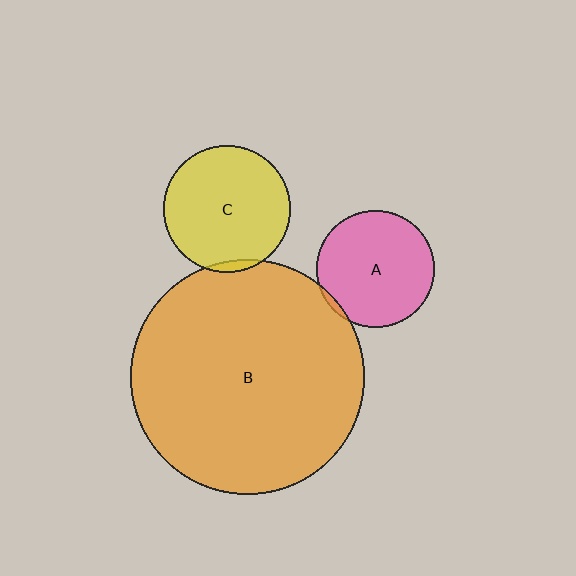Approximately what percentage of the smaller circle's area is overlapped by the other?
Approximately 5%.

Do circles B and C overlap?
Yes.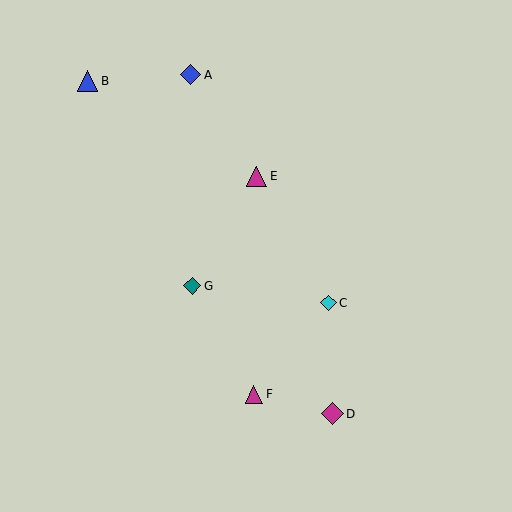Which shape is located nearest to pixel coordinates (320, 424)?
The magenta diamond (labeled D) at (332, 414) is nearest to that location.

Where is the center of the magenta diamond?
The center of the magenta diamond is at (332, 414).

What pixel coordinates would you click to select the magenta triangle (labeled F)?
Click at (254, 394) to select the magenta triangle F.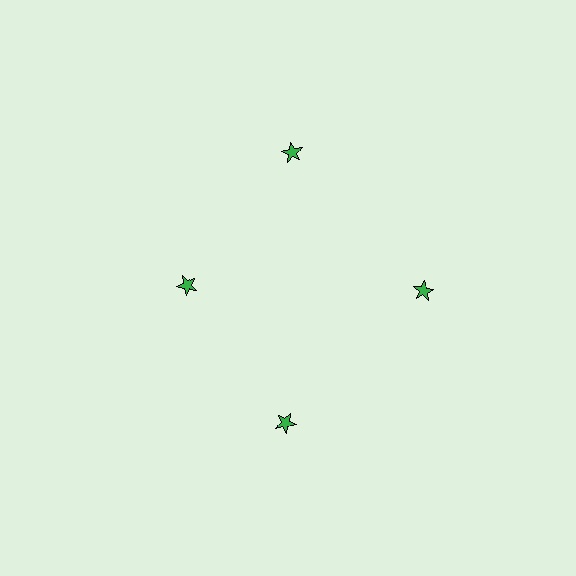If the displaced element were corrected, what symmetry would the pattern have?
It would have 4-fold rotational symmetry — the pattern would map onto itself every 90 degrees.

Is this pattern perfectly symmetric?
No. The 4 green stars are arranged in a ring, but one element near the 9 o'clock position is pulled inward toward the center, breaking the 4-fold rotational symmetry.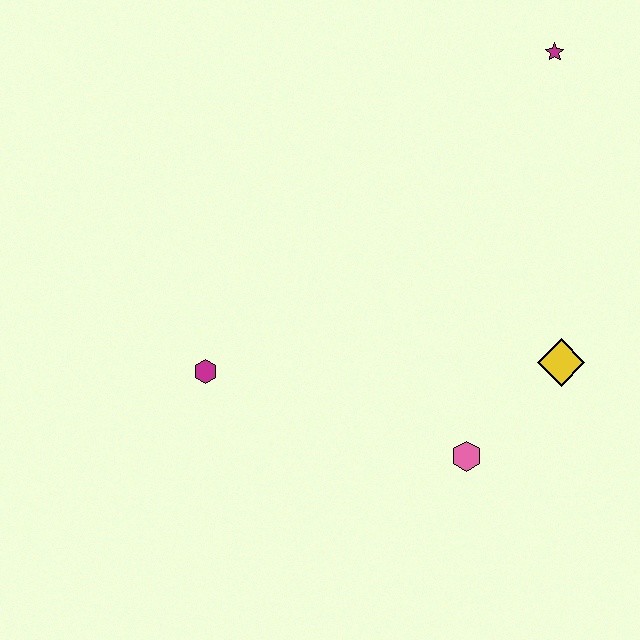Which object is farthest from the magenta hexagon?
The magenta star is farthest from the magenta hexagon.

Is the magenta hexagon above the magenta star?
No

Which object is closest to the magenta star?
The yellow diamond is closest to the magenta star.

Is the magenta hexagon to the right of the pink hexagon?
No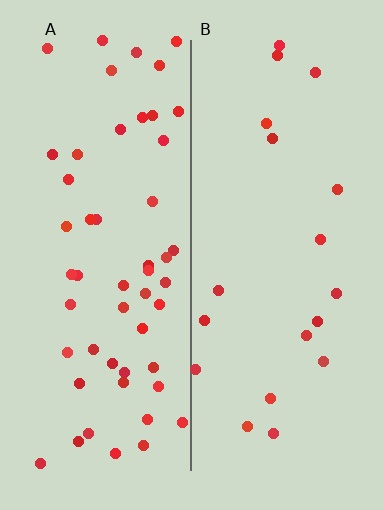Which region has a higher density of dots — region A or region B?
A (the left).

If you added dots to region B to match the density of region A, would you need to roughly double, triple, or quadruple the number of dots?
Approximately triple.